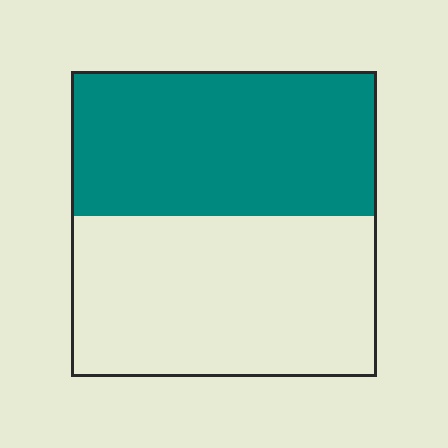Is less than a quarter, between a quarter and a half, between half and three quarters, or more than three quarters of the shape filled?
Between a quarter and a half.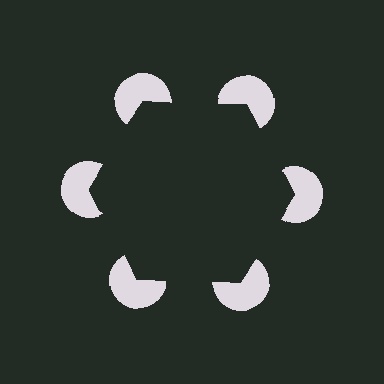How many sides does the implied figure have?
6 sides.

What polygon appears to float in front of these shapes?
An illusory hexagon — its edges are inferred from the aligned wedge cuts in the pac-man discs, not physically drawn.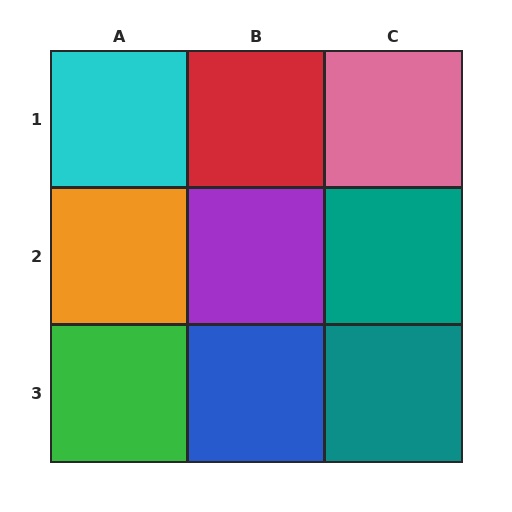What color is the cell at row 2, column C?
Teal.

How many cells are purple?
1 cell is purple.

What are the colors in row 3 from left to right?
Green, blue, teal.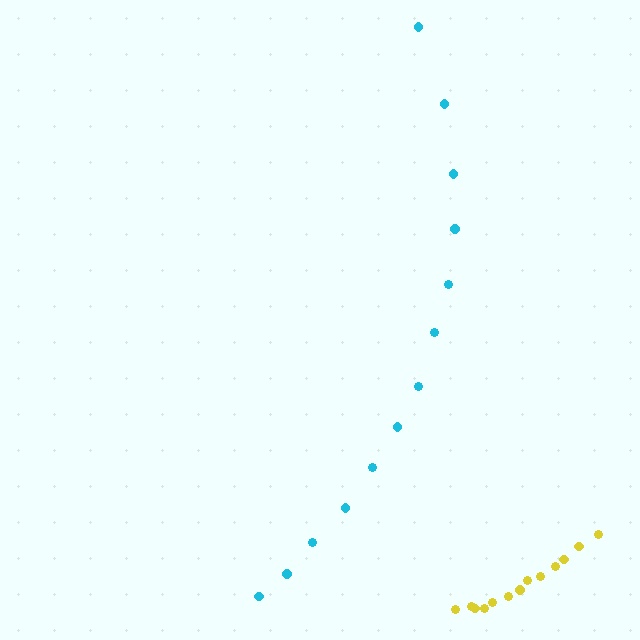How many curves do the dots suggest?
There are 2 distinct paths.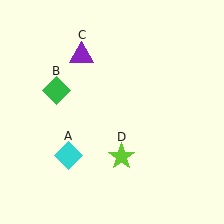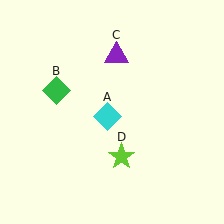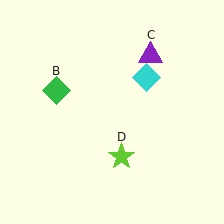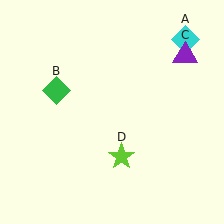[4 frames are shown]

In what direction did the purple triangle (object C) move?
The purple triangle (object C) moved right.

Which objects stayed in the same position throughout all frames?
Green diamond (object B) and lime star (object D) remained stationary.